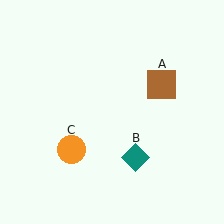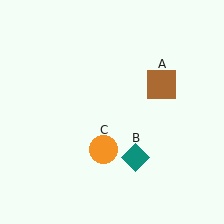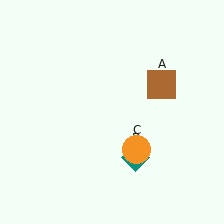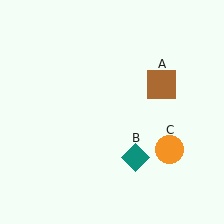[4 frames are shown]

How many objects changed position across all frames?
1 object changed position: orange circle (object C).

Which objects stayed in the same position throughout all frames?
Brown square (object A) and teal diamond (object B) remained stationary.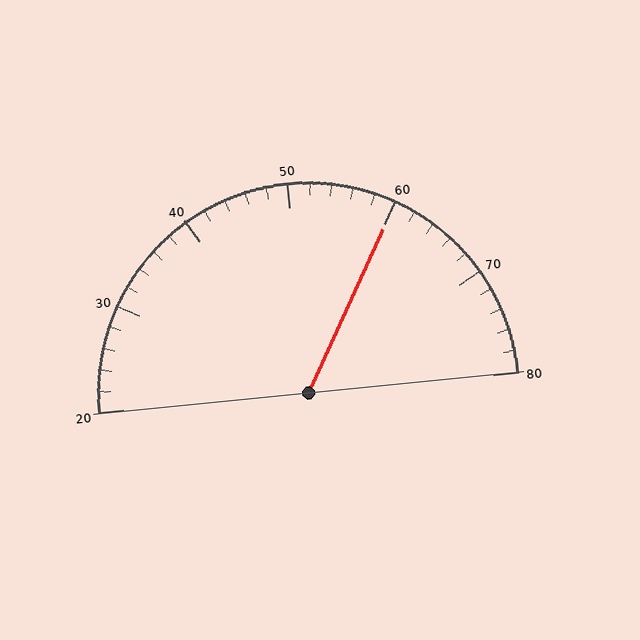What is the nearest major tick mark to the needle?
The nearest major tick mark is 60.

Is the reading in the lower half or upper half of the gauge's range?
The reading is in the upper half of the range (20 to 80).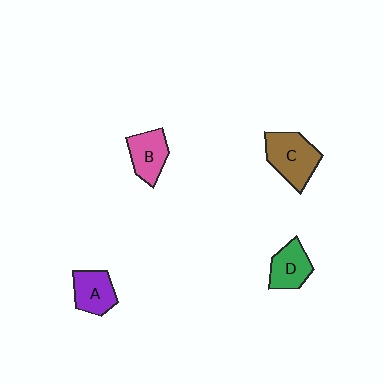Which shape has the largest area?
Shape C (brown).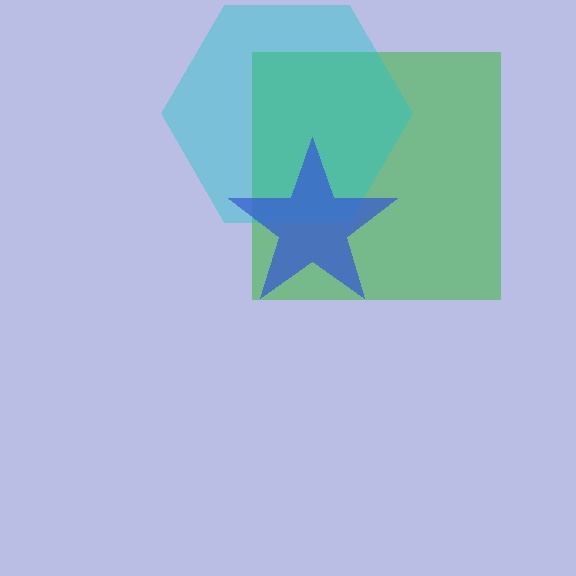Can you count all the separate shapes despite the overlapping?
Yes, there are 3 separate shapes.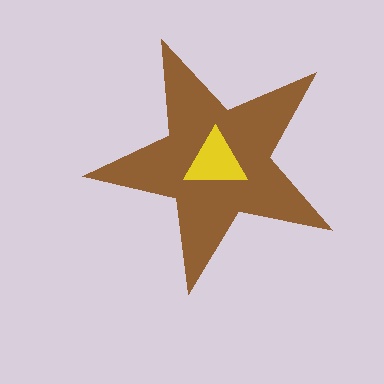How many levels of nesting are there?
2.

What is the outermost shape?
The brown star.